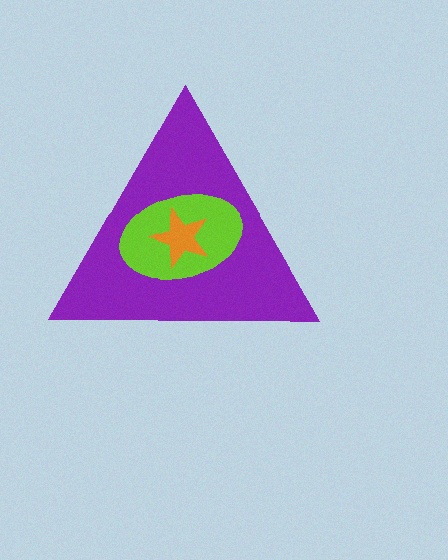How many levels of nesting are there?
3.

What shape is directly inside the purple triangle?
The lime ellipse.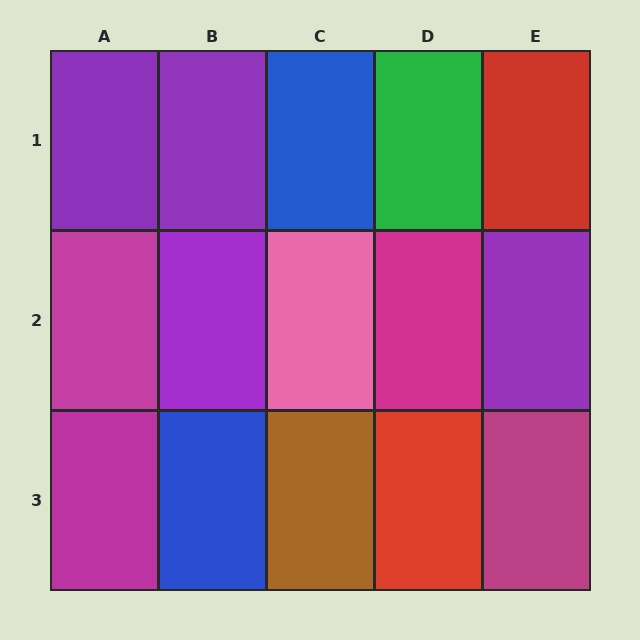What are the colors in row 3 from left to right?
Magenta, blue, brown, red, magenta.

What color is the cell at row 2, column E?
Purple.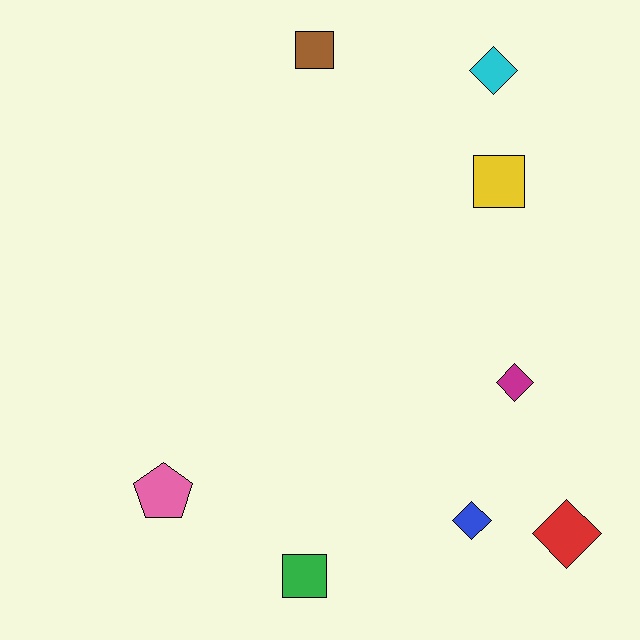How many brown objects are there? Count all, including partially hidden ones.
There is 1 brown object.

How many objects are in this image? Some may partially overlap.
There are 8 objects.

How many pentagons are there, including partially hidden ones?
There is 1 pentagon.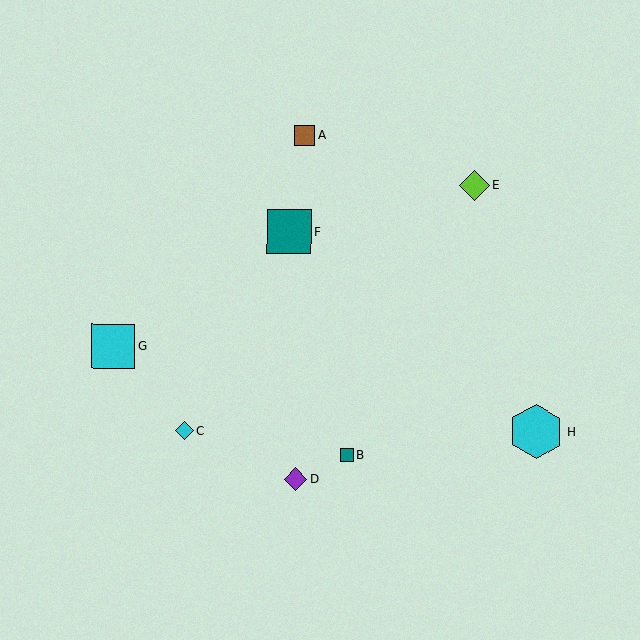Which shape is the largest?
The cyan hexagon (labeled H) is the largest.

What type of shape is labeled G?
Shape G is a cyan square.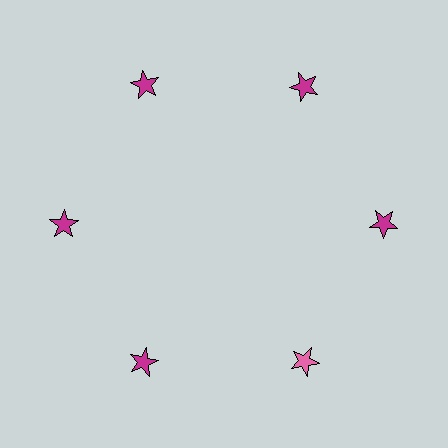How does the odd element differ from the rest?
It has a different color: pink instead of magenta.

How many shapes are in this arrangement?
There are 6 shapes arranged in a ring pattern.